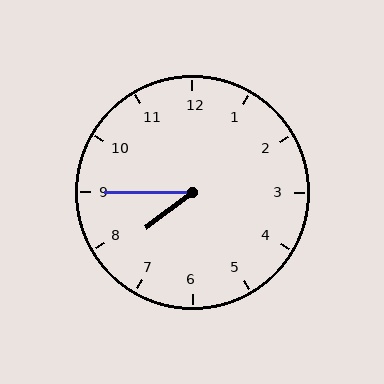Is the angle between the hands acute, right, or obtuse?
It is acute.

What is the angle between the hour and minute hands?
Approximately 38 degrees.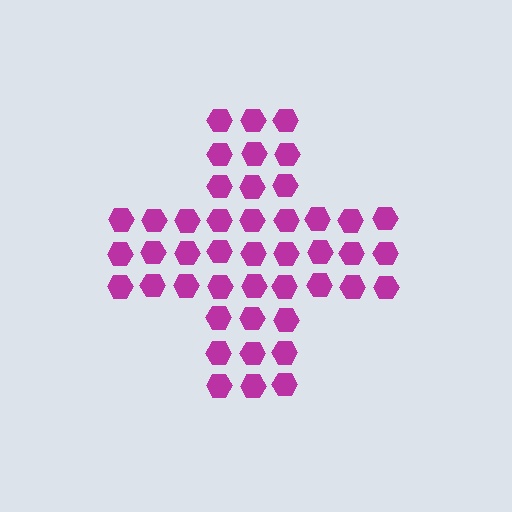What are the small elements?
The small elements are hexagons.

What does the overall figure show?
The overall figure shows a cross.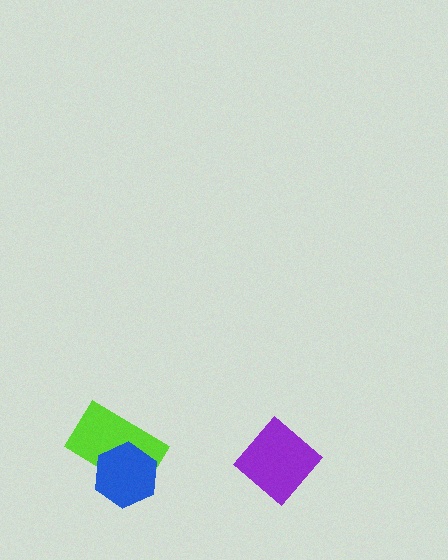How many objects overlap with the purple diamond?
0 objects overlap with the purple diamond.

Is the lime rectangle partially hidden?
Yes, it is partially covered by another shape.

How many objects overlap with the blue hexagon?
1 object overlaps with the blue hexagon.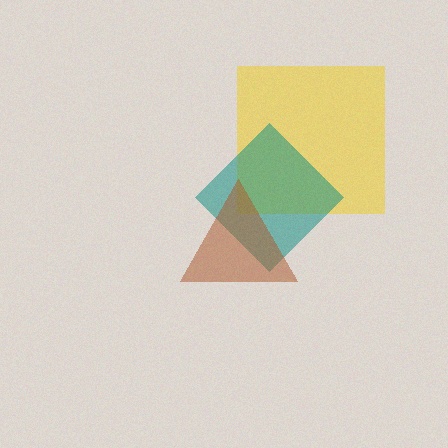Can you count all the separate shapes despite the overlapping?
Yes, there are 3 separate shapes.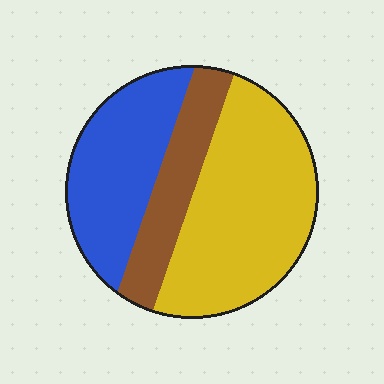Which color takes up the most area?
Yellow, at roughly 50%.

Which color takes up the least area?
Brown, at roughly 20%.